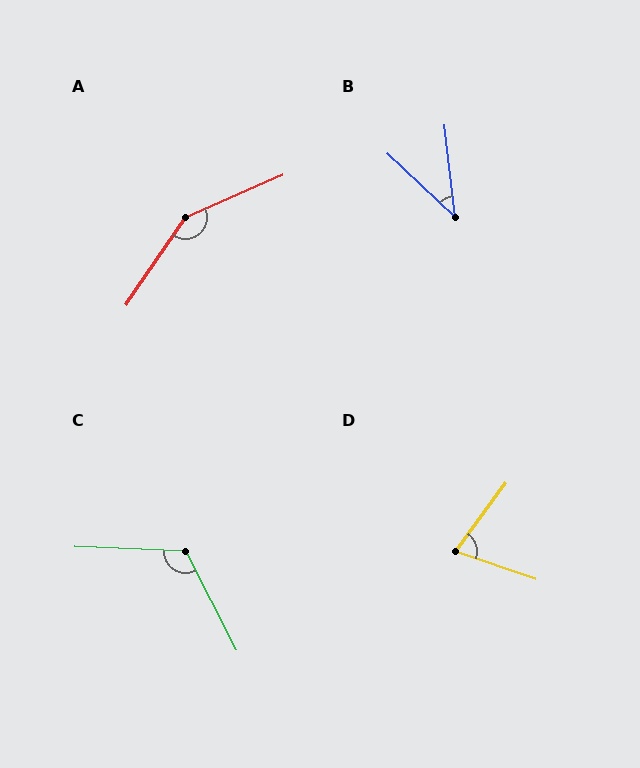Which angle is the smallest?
B, at approximately 40 degrees.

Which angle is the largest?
A, at approximately 148 degrees.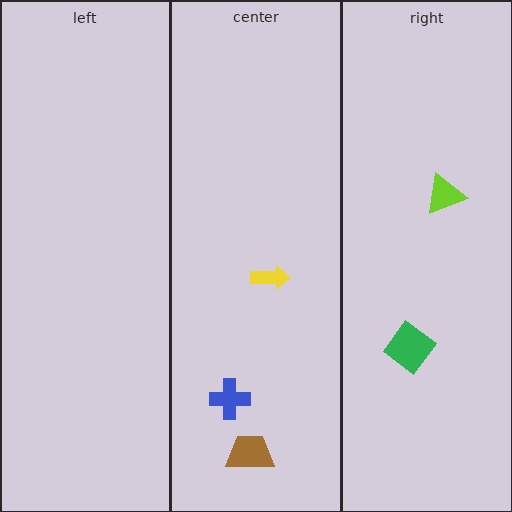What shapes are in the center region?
The blue cross, the yellow arrow, the brown trapezoid.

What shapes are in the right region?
The green diamond, the lime triangle.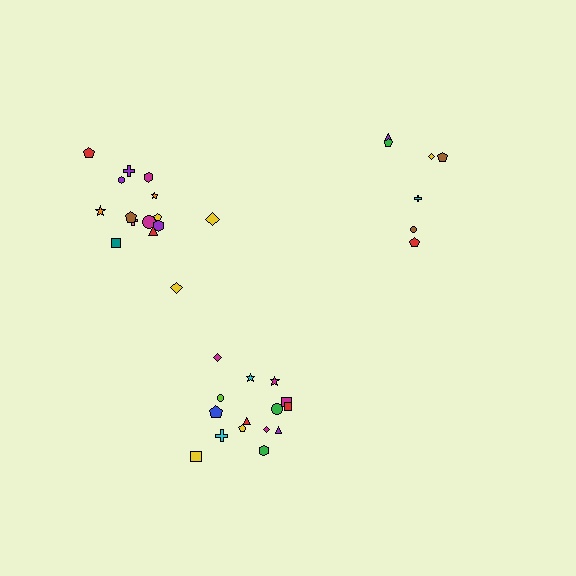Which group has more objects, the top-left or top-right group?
The top-left group.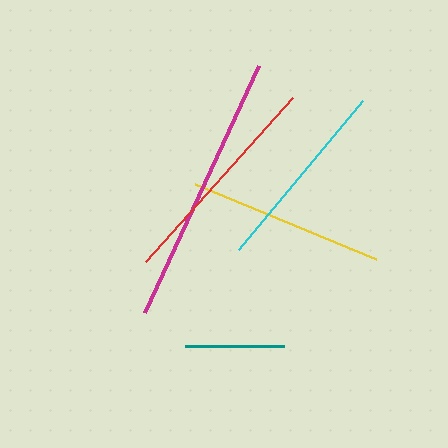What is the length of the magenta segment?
The magenta segment is approximately 272 pixels long.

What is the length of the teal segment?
The teal segment is approximately 99 pixels long.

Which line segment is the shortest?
The teal line is the shortest at approximately 99 pixels.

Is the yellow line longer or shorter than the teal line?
The yellow line is longer than the teal line.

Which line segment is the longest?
The magenta line is the longest at approximately 272 pixels.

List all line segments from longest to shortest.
From longest to shortest: magenta, red, yellow, cyan, teal.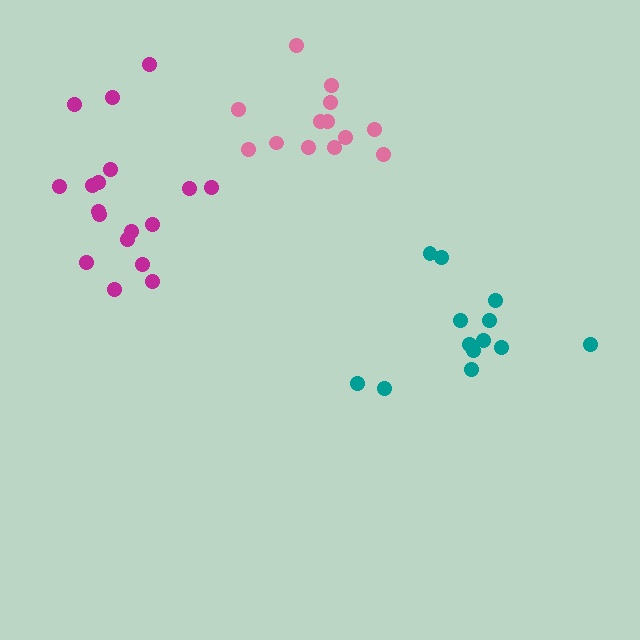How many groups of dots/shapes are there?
There are 3 groups.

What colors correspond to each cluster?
The clusters are colored: pink, teal, magenta.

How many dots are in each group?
Group 1: 13 dots, Group 2: 13 dots, Group 3: 18 dots (44 total).